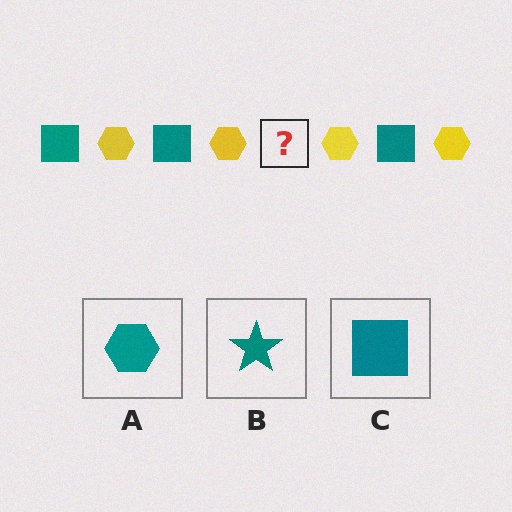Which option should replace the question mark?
Option C.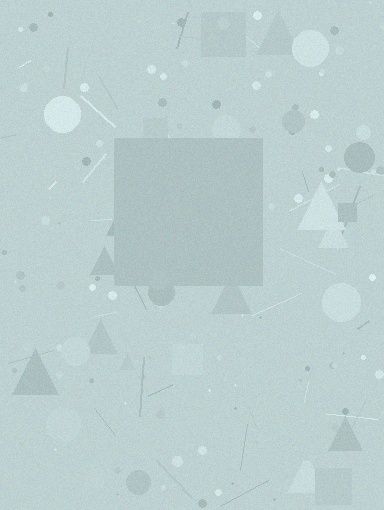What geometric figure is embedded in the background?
A square is embedded in the background.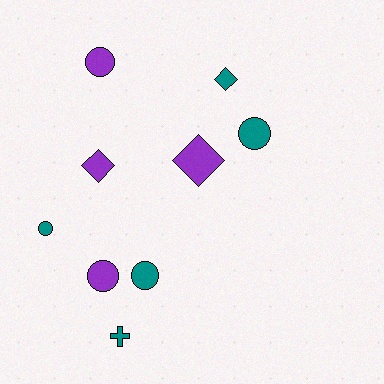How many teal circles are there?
There are 3 teal circles.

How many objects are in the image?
There are 9 objects.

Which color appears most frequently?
Teal, with 5 objects.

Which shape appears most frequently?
Circle, with 5 objects.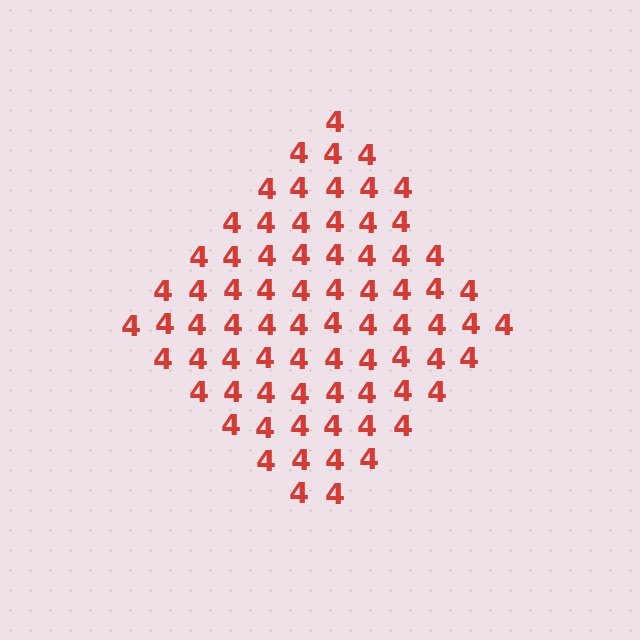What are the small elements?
The small elements are digit 4's.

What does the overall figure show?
The overall figure shows a diamond.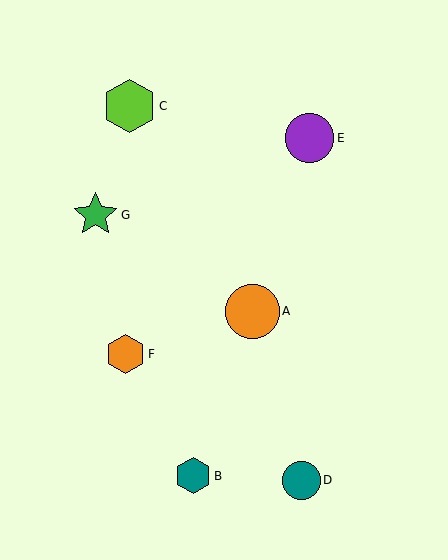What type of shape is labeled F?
Shape F is an orange hexagon.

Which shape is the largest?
The orange circle (labeled A) is the largest.